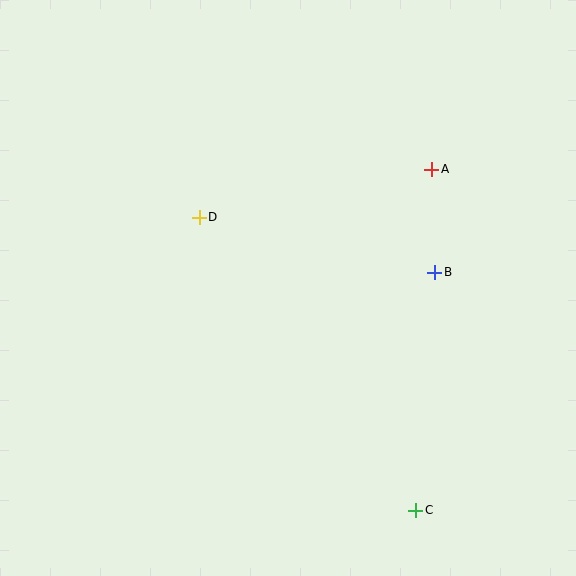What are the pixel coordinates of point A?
Point A is at (432, 169).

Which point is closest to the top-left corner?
Point D is closest to the top-left corner.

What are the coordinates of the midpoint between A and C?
The midpoint between A and C is at (424, 340).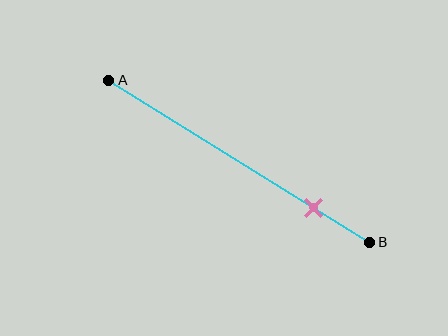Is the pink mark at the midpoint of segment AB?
No, the mark is at about 80% from A, not at the 50% midpoint.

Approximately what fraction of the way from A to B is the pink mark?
The pink mark is approximately 80% of the way from A to B.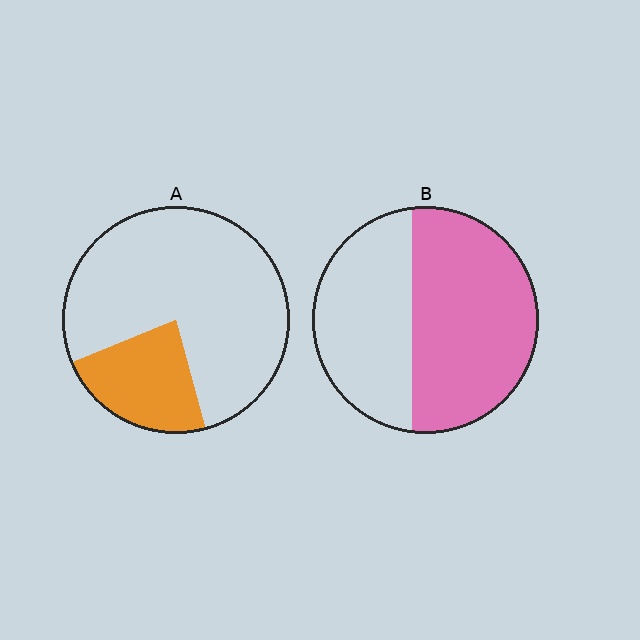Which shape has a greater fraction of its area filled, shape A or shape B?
Shape B.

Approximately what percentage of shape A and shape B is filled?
A is approximately 25% and B is approximately 60%.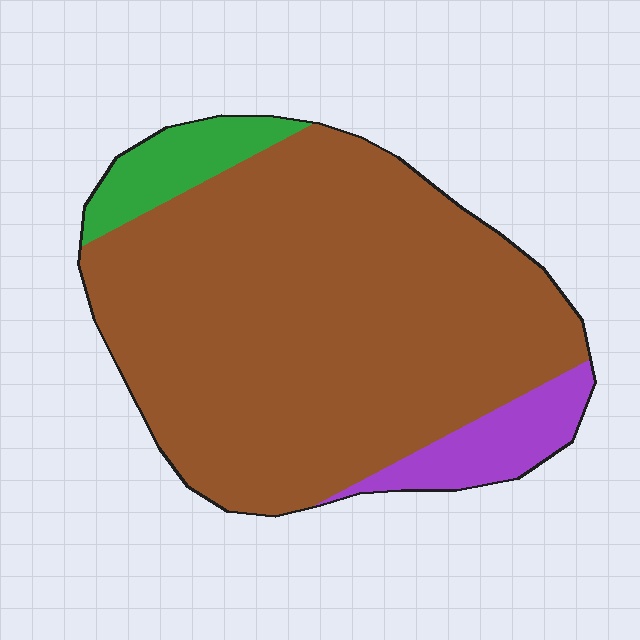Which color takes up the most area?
Brown, at roughly 85%.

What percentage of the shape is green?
Green covers roughly 10% of the shape.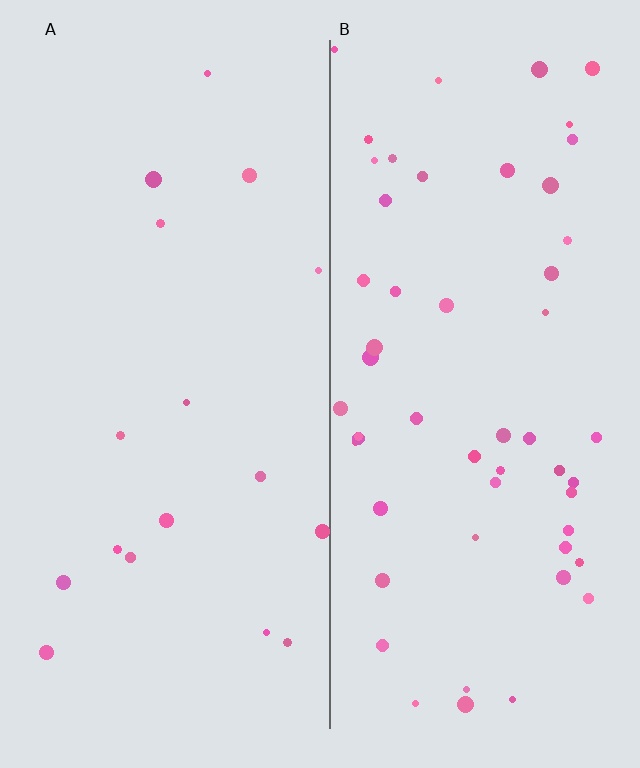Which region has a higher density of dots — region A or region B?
B (the right).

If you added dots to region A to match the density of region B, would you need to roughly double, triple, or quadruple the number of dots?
Approximately triple.